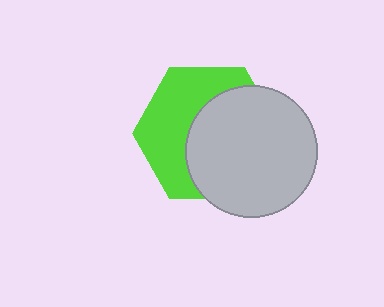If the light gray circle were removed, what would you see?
You would see the complete lime hexagon.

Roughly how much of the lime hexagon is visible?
About half of it is visible (roughly 46%).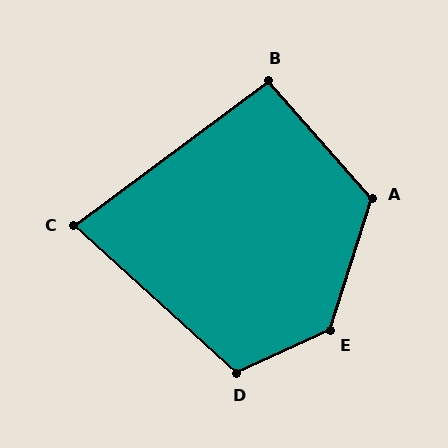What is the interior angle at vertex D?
Approximately 113 degrees (obtuse).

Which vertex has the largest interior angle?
E, at approximately 133 degrees.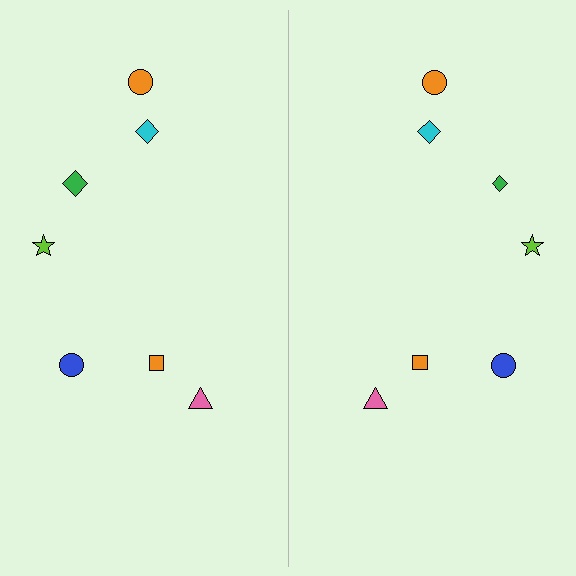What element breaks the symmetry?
The green diamond on the right side has a different size than its mirror counterpart.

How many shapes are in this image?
There are 14 shapes in this image.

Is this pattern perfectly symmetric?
No, the pattern is not perfectly symmetric. The green diamond on the right side has a different size than its mirror counterpart.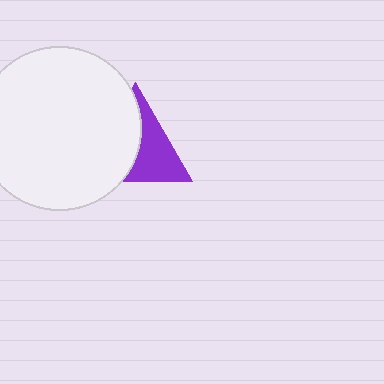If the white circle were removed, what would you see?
You would see the complete purple triangle.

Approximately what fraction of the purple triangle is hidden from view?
Roughly 52% of the purple triangle is hidden behind the white circle.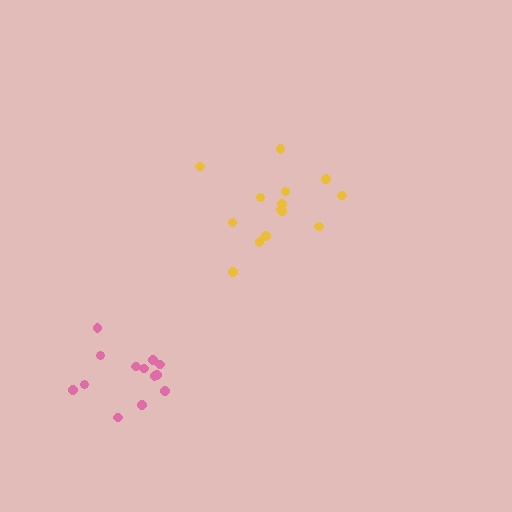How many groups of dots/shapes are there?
There are 2 groups.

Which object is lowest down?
The pink cluster is bottommost.